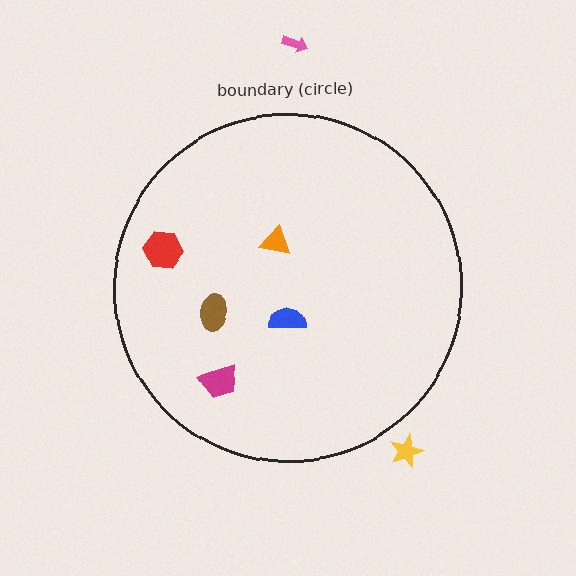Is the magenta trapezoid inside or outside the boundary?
Inside.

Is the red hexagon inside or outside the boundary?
Inside.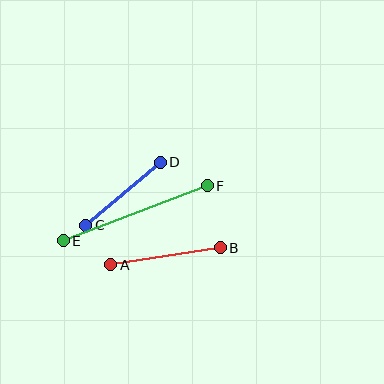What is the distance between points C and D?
The distance is approximately 97 pixels.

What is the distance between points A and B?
The distance is approximately 111 pixels.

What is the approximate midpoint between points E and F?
The midpoint is at approximately (135, 213) pixels.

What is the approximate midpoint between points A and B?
The midpoint is at approximately (165, 256) pixels.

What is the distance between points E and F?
The distance is approximately 154 pixels.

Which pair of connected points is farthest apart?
Points E and F are farthest apart.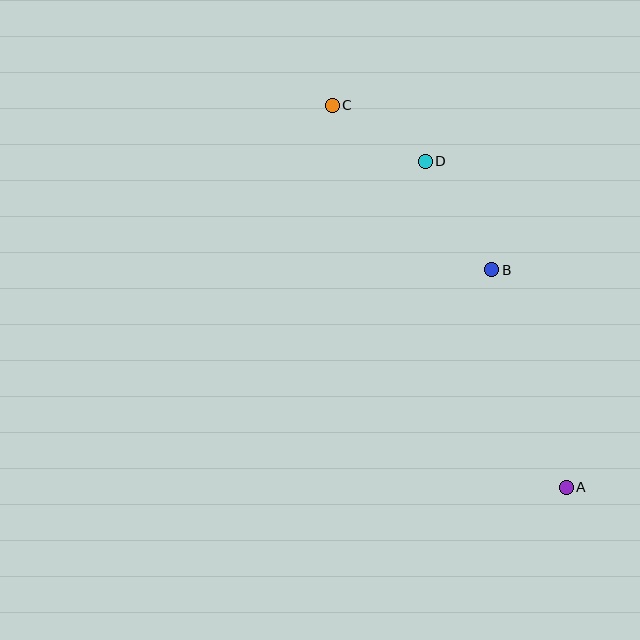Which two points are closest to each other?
Points C and D are closest to each other.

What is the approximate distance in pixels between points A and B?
The distance between A and B is approximately 230 pixels.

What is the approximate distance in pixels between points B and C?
The distance between B and C is approximately 229 pixels.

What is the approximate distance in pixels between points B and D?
The distance between B and D is approximately 127 pixels.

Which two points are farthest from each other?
Points A and C are farthest from each other.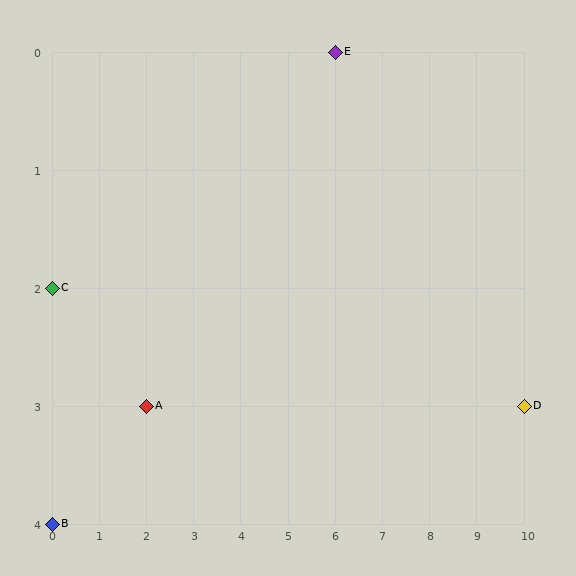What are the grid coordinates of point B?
Point B is at grid coordinates (0, 4).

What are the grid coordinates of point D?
Point D is at grid coordinates (10, 3).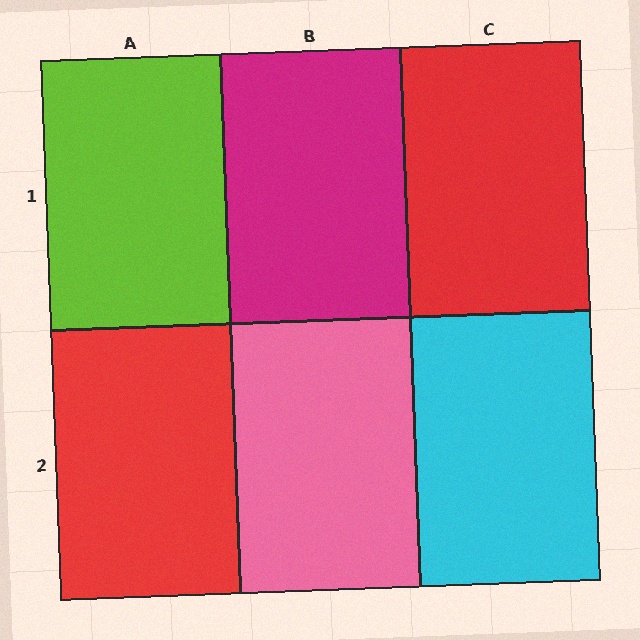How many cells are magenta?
1 cell is magenta.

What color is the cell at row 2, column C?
Cyan.